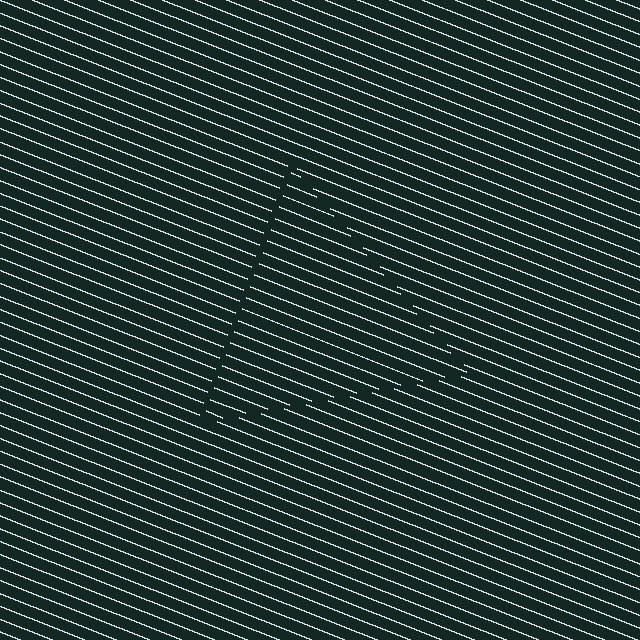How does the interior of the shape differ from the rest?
The interior of the shape contains the same grating, shifted by half a period — the contour is defined by the phase discontinuity where line-ends from the inner and outer gratings abut.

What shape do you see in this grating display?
An illusory triangle. The interior of the shape contains the same grating, shifted by half a period — the contour is defined by the phase discontinuity where line-ends from the inner and outer gratings abut.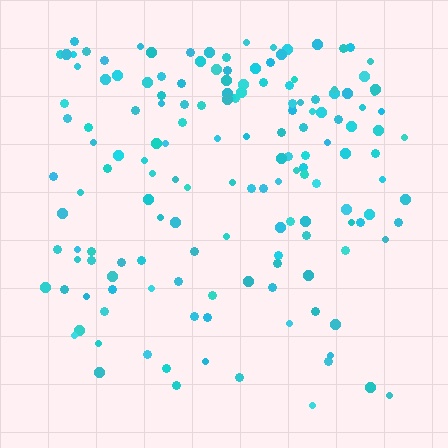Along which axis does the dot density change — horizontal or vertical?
Vertical.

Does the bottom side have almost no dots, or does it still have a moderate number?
Still a moderate number, just noticeably fewer than the top.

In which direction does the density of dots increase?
From bottom to top, with the top side densest.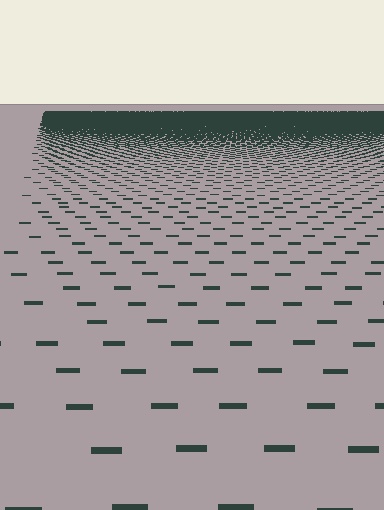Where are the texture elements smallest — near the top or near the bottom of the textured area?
Near the top.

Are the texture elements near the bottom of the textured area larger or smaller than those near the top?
Larger. Near the bottom, elements are closer to the viewer and appear at a bigger on-screen size.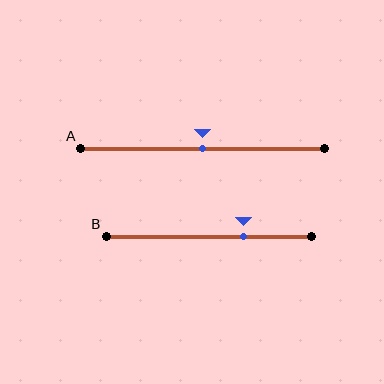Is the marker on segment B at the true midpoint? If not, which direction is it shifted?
No, the marker on segment B is shifted to the right by about 17% of the segment length.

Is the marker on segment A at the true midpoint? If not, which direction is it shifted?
Yes, the marker on segment A is at the true midpoint.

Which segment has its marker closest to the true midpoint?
Segment A has its marker closest to the true midpoint.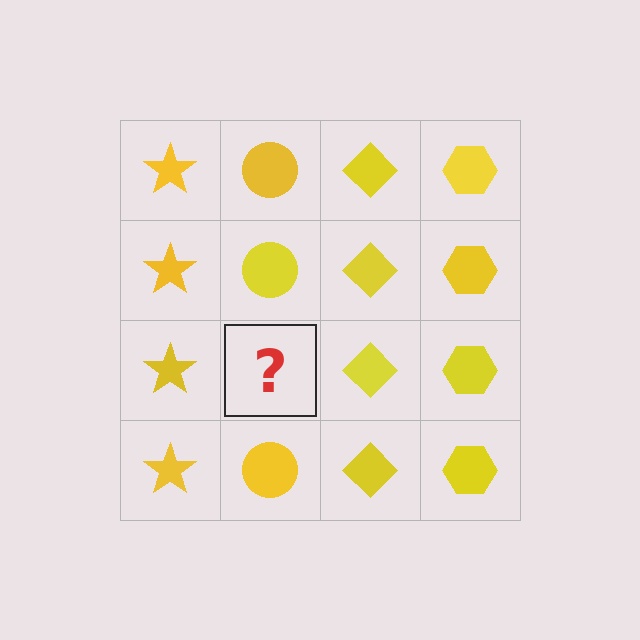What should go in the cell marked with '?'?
The missing cell should contain a yellow circle.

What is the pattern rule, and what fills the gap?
The rule is that each column has a consistent shape. The gap should be filled with a yellow circle.